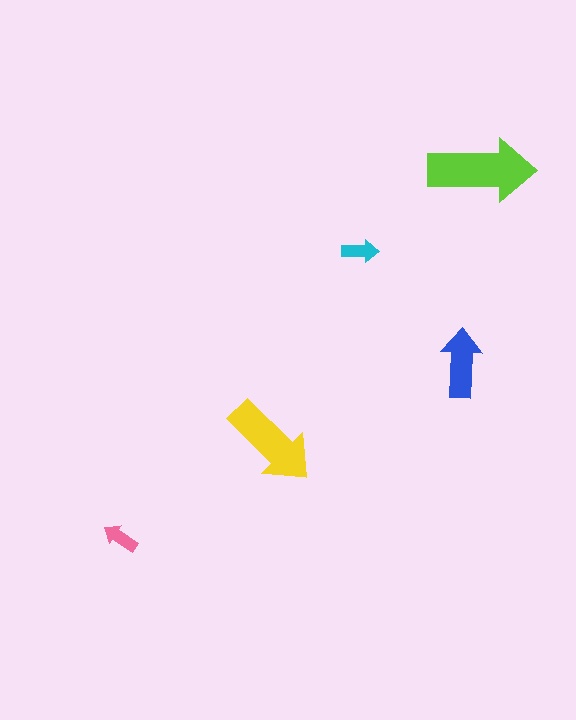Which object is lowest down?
The pink arrow is bottommost.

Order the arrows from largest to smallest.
the lime one, the yellow one, the blue one, the cyan one, the pink one.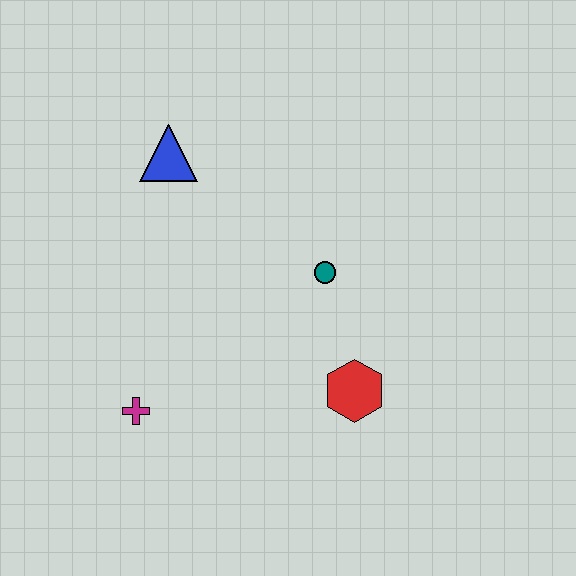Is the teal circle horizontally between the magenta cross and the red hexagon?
Yes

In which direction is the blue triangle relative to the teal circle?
The blue triangle is to the left of the teal circle.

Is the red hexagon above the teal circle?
No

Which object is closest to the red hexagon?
The teal circle is closest to the red hexagon.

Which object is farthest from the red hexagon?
The blue triangle is farthest from the red hexagon.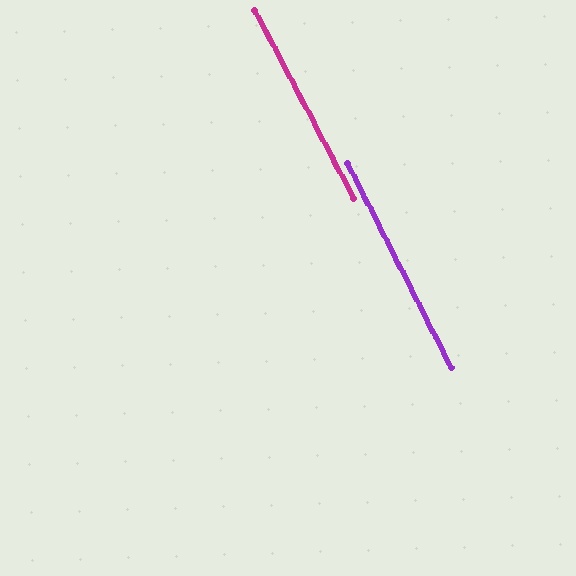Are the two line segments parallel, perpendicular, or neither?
Parallel — their directions differ by only 0.5°.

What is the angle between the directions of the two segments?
Approximately 1 degree.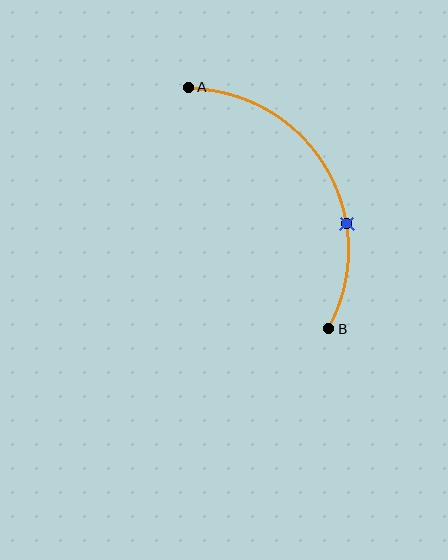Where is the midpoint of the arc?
The arc midpoint is the point on the curve farthest from the straight line joining A and B. It sits to the right of that line.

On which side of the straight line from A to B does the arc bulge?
The arc bulges to the right of the straight line connecting A and B.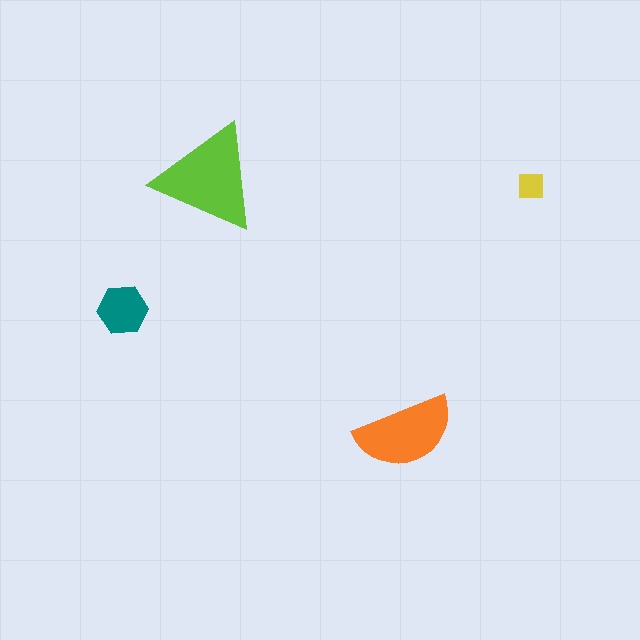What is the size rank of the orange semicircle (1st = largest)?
2nd.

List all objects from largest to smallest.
The lime triangle, the orange semicircle, the teal hexagon, the yellow square.